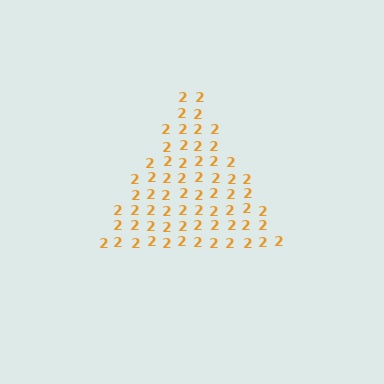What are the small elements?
The small elements are digit 2's.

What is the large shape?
The large shape is a triangle.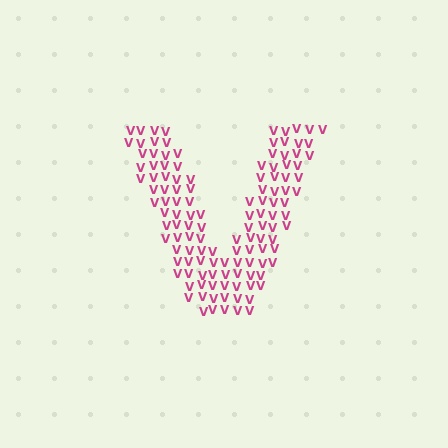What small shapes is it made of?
It is made of small letter V's.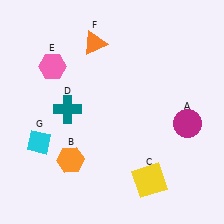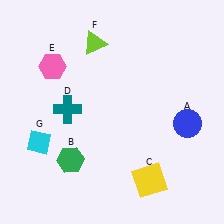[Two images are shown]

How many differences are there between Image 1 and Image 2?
There are 3 differences between the two images.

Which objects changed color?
A changed from magenta to blue. B changed from orange to green. F changed from orange to lime.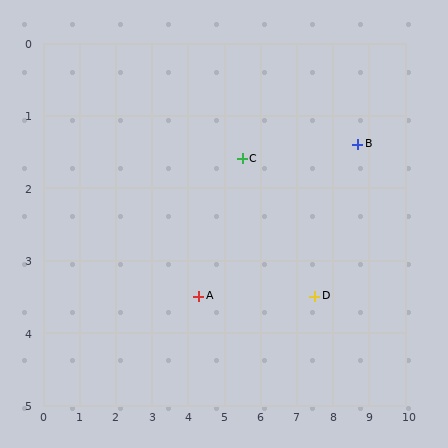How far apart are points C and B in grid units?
Points C and B are about 3.2 grid units apart.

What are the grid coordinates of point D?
Point D is at approximately (7.5, 3.5).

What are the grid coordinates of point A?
Point A is at approximately (4.3, 3.5).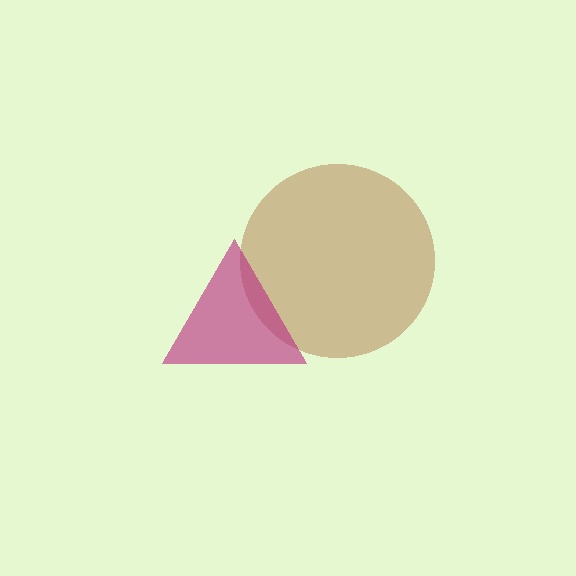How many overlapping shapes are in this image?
There are 2 overlapping shapes in the image.